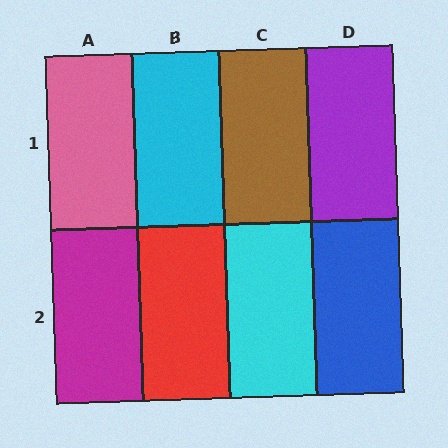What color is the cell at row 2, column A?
Magenta.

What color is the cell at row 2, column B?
Red.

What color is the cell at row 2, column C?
Cyan.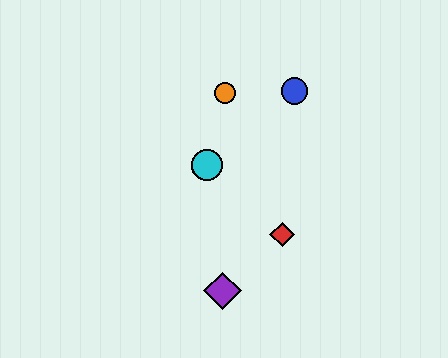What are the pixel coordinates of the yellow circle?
The yellow circle is at (205, 166).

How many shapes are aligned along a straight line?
4 shapes (the blue circle, the green diamond, the yellow circle, the cyan circle) are aligned along a straight line.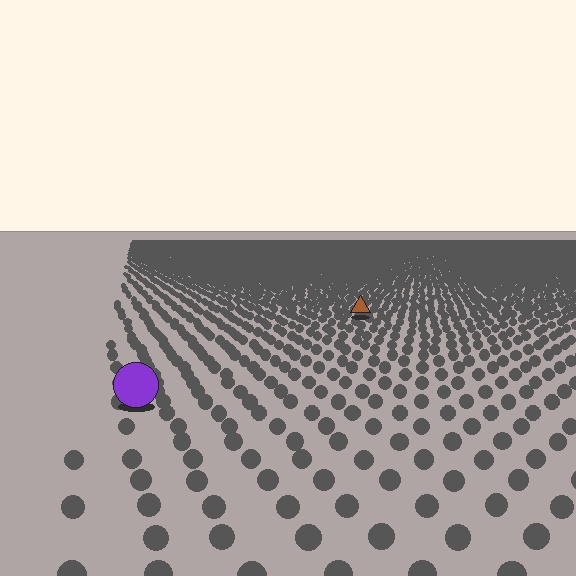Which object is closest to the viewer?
The purple circle is closest. The texture marks near it are larger and more spread out.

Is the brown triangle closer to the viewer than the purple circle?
No. The purple circle is closer — you can tell from the texture gradient: the ground texture is coarser near it.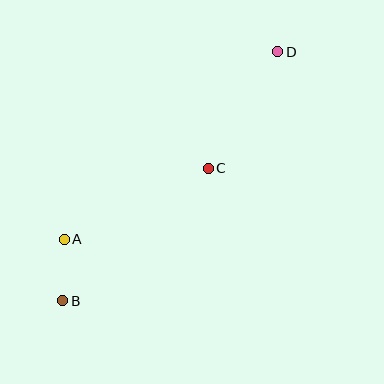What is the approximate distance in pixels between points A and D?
The distance between A and D is approximately 284 pixels.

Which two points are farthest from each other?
Points B and D are farthest from each other.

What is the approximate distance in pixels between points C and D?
The distance between C and D is approximately 135 pixels.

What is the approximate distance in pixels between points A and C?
The distance between A and C is approximately 161 pixels.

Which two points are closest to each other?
Points A and B are closest to each other.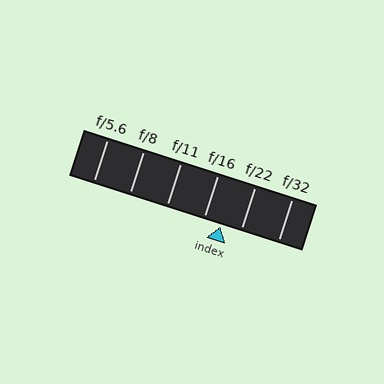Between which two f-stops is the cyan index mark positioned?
The index mark is between f/16 and f/22.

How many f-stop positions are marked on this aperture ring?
There are 6 f-stop positions marked.